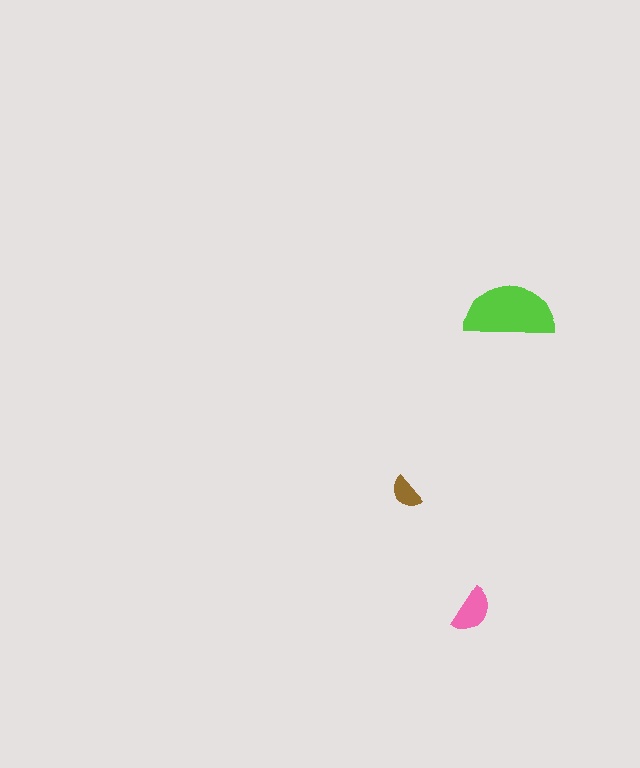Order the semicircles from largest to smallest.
the lime one, the pink one, the brown one.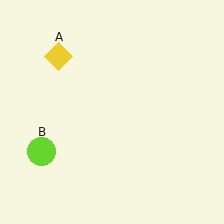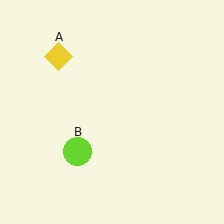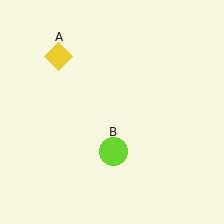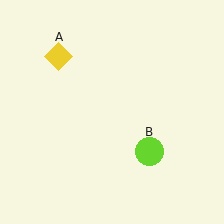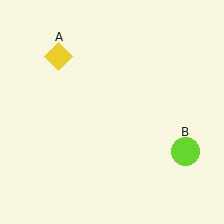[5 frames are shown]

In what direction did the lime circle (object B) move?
The lime circle (object B) moved right.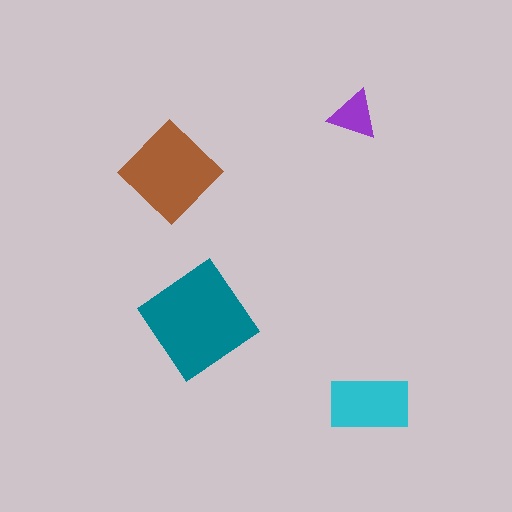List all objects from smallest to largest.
The purple triangle, the cyan rectangle, the brown diamond, the teal diamond.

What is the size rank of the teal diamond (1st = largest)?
1st.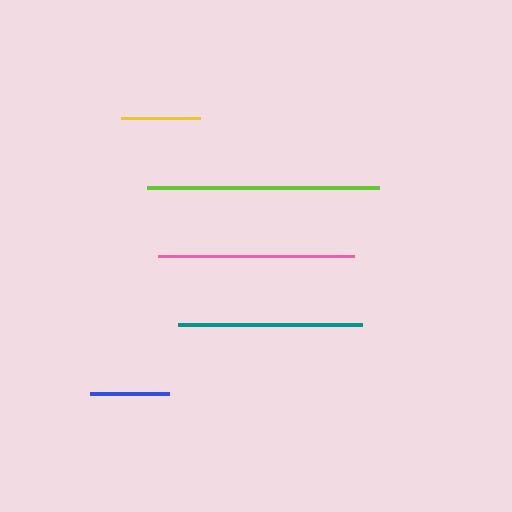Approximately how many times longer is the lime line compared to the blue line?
The lime line is approximately 3.0 times the length of the blue line.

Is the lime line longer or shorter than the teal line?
The lime line is longer than the teal line.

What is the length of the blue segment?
The blue segment is approximately 79 pixels long.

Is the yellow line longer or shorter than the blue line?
The blue line is longer than the yellow line.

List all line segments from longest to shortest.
From longest to shortest: lime, pink, teal, blue, yellow.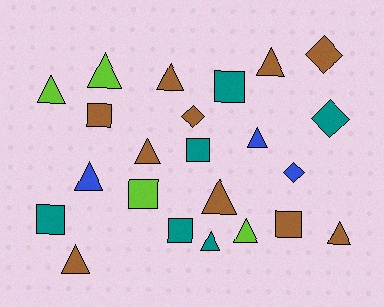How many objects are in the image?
There are 23 objects.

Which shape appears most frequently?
Triangle, with 12 objects.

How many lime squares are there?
There is 1 lime square.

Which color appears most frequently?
Brown, with 10 objects.